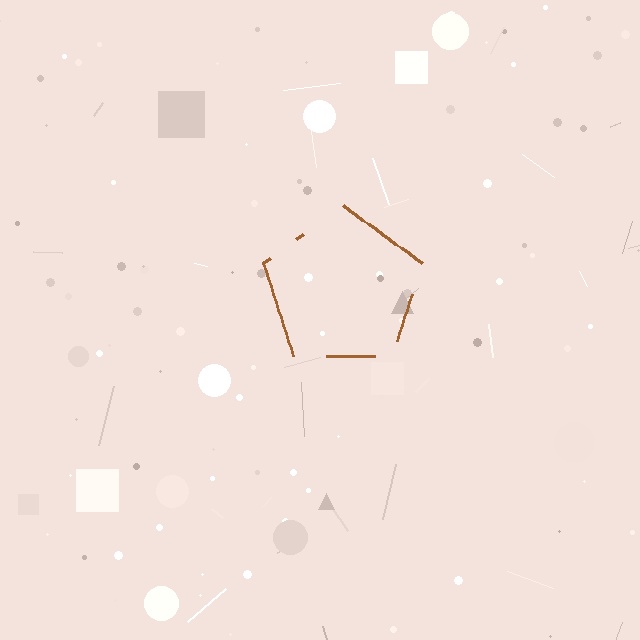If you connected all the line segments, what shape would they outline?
They would outline a pentagon.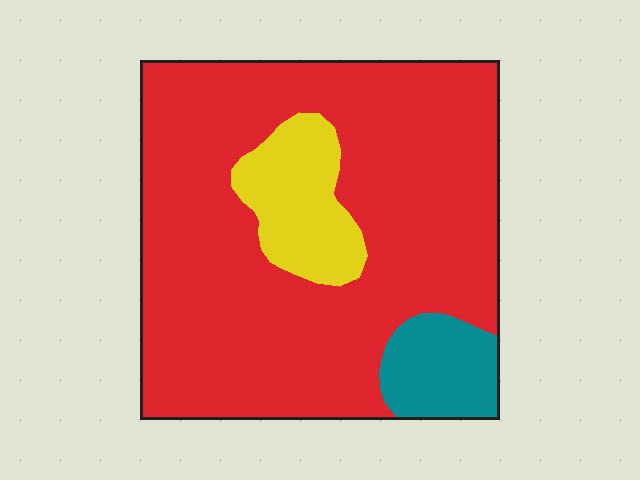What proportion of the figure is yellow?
Yellow covers roughly 10% of the figure.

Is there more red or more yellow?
Red.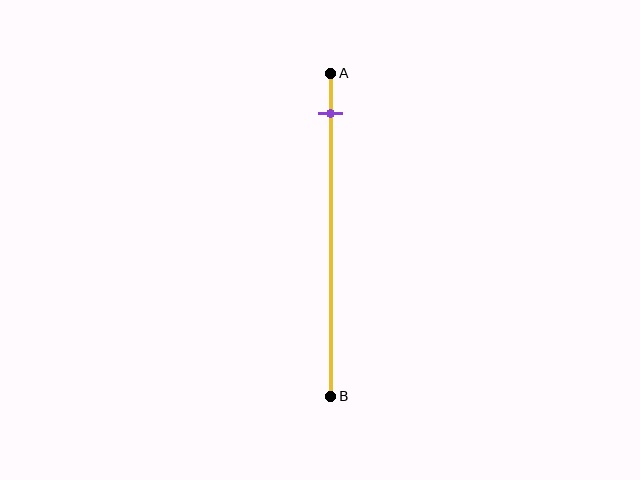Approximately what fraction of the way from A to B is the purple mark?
The purple mark is approximately 15% of the way from A to B.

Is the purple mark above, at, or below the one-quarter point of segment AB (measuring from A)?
The purple mark is above the one-quarter point of segment AB.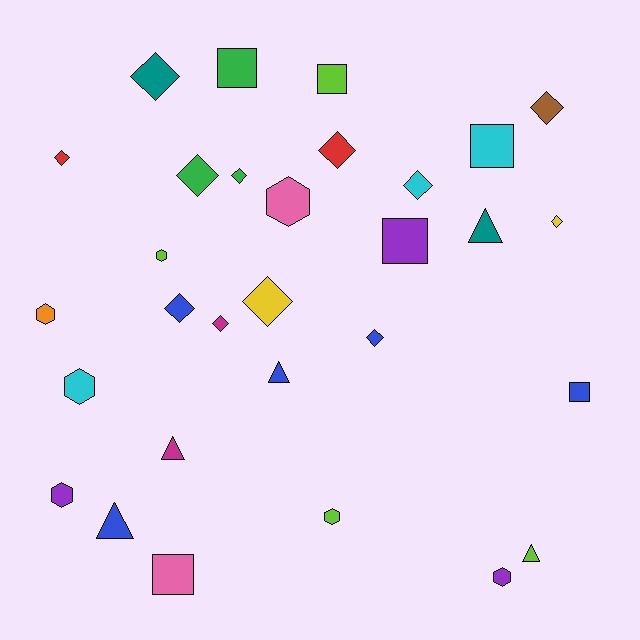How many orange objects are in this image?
There is 1 orange object.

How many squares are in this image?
There are 6 squares.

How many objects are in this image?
There are 30 objects.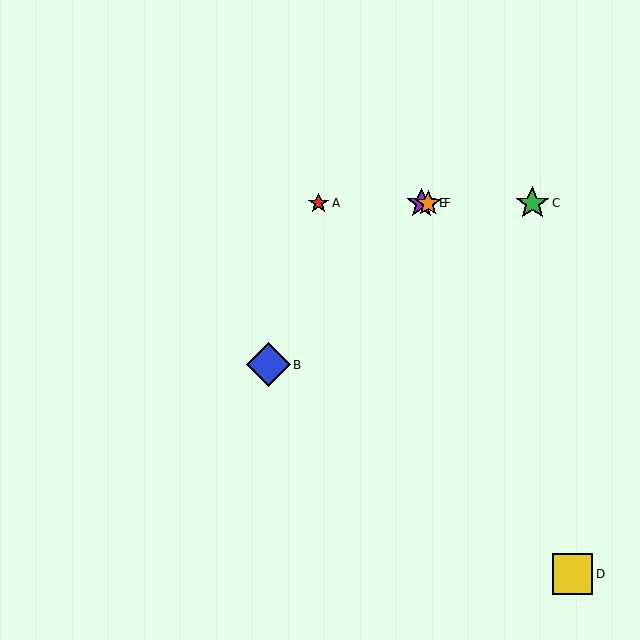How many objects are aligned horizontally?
4 objects (A, C, E, F) are aligned horizontally.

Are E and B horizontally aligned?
No, E is at y≈203 and B is at y≈365.